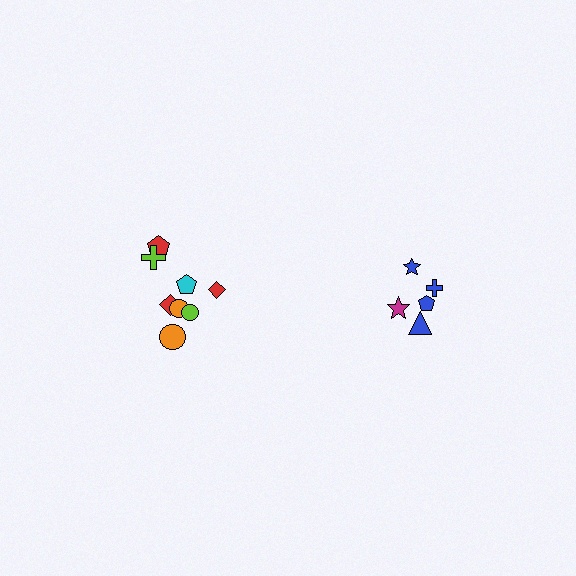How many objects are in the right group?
There are 5 objects.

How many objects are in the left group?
There are 8 objects.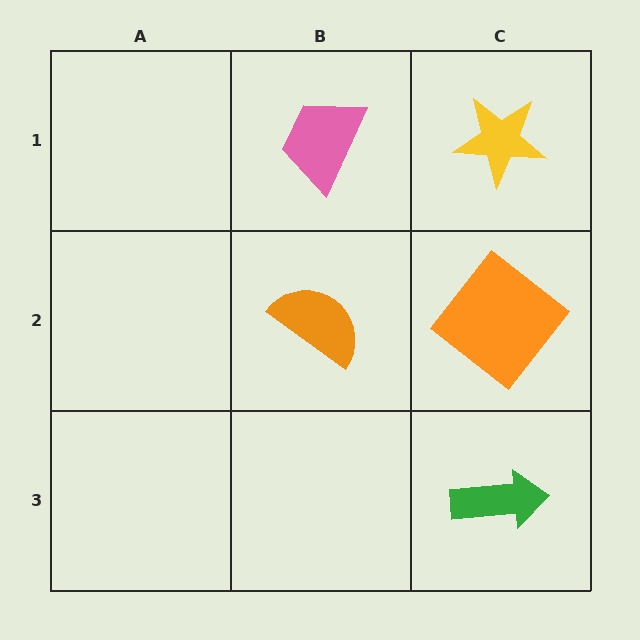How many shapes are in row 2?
2 shapes.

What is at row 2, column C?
An orange diamond.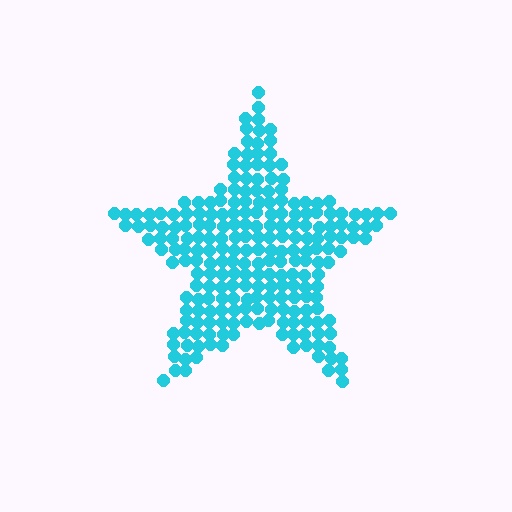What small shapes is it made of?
It is made of small circles.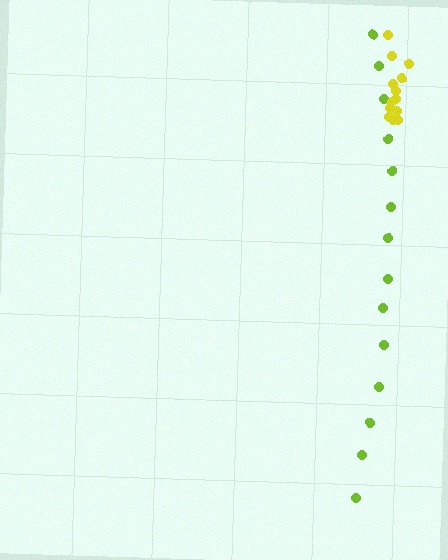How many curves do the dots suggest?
There are 2 distinct paths.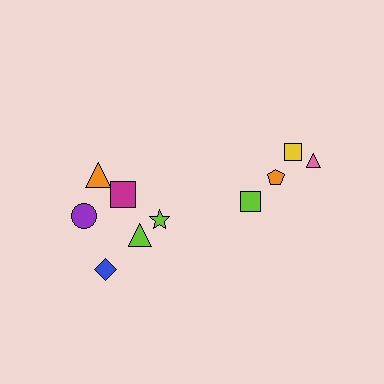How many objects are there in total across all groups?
There are 10 objects.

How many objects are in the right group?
There are 4 objects.